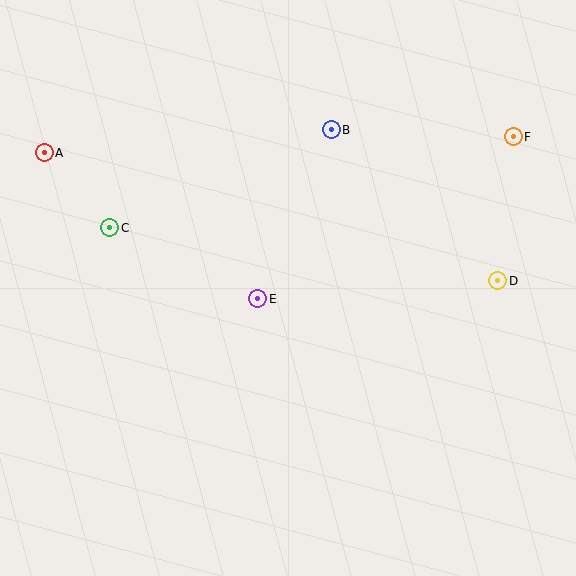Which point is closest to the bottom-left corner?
Point C is closest to the bottom-left corner.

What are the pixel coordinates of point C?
Point C is at (110, 228).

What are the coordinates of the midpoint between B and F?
The midpoint between B and F is at (422, 133).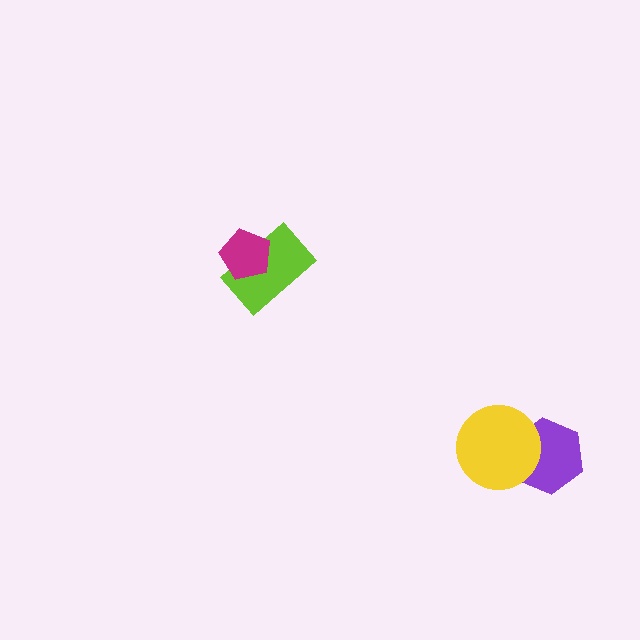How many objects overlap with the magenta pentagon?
1 object overlaps with the magenta pentagon.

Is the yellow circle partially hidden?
No, no other shape covers it.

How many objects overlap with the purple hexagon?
1 object overlaps with the purple hexagon.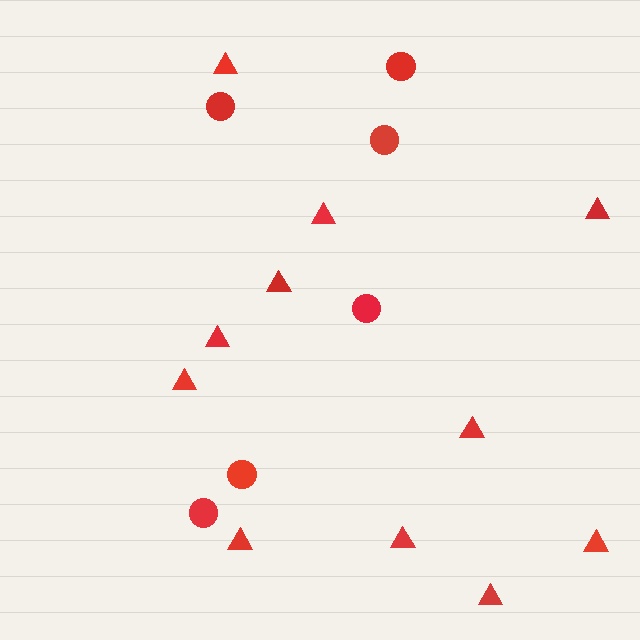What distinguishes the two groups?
There are 2 groups: one group of triangles (11) and one group of circles (6).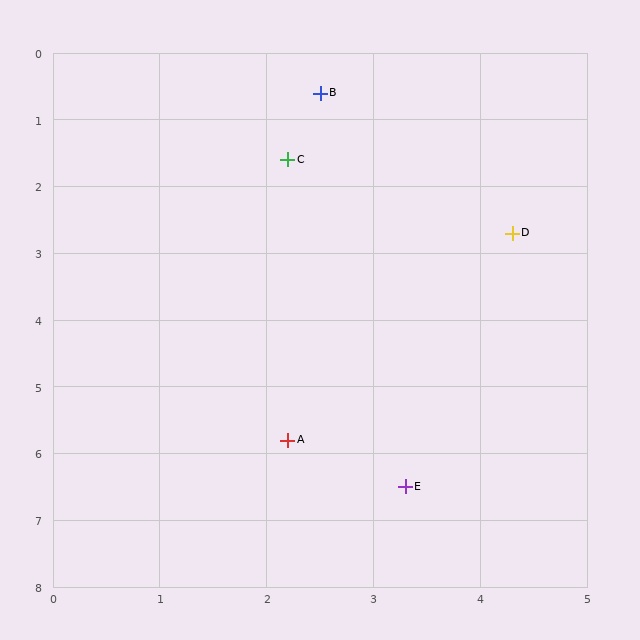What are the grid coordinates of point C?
Point C is at approximately (2.2, 1.6).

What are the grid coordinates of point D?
Point D is at approximately (4.3, 2.7).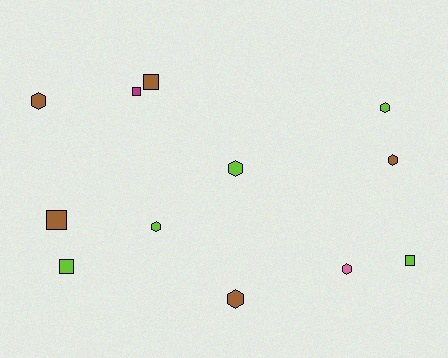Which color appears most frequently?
Brown, with 5 objects.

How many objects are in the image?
There are 12 objects.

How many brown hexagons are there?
There are 3 brown hexagons.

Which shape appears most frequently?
Hexagon, with 7 objects.